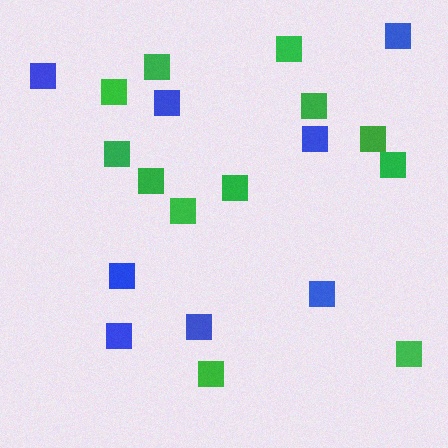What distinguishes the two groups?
There are 2 groups: one group of blue squares (8) and one group of green squares (12).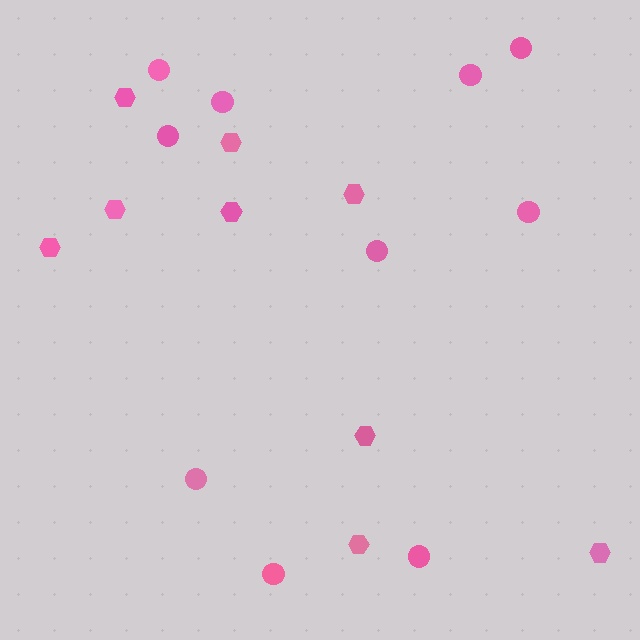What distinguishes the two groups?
There are 2 groups: one group of hexagons (9) and one group of circles (10).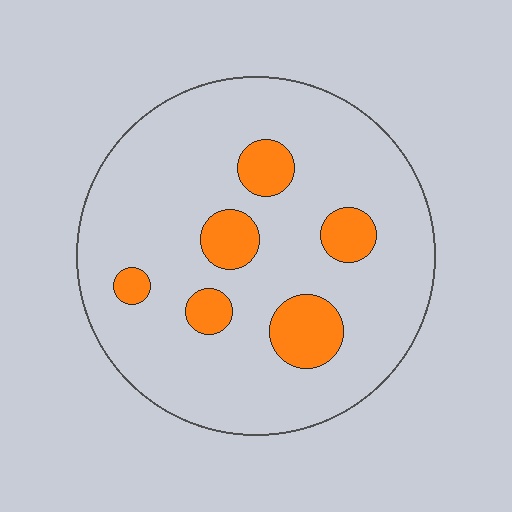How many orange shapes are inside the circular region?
6.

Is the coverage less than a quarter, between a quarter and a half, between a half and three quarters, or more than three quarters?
Less than a quarter.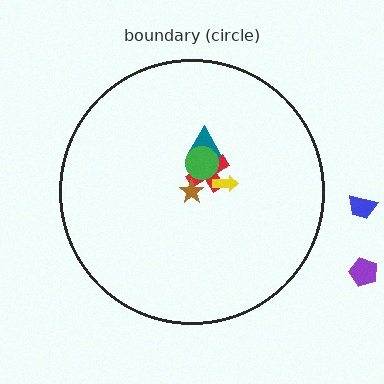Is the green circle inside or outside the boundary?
Inside.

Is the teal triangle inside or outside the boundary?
Inside.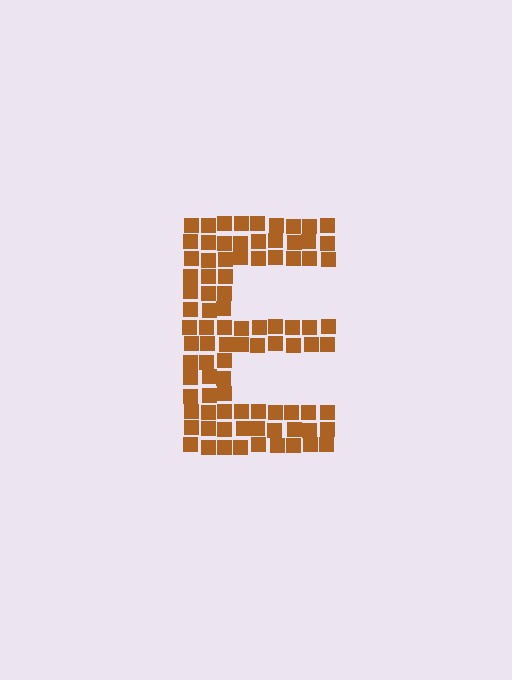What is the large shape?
The large shape is the letter E.